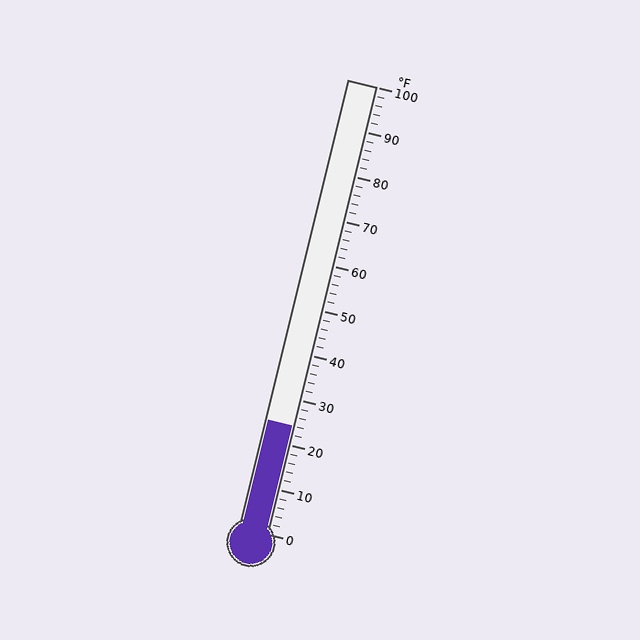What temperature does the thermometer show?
The thermometer shows approximately 24°F.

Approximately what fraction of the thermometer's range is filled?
The thermometer is filled to approximately 25% of its range.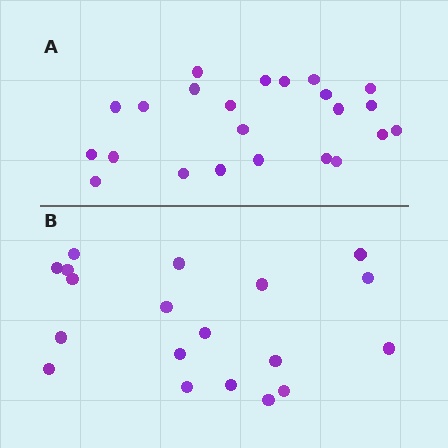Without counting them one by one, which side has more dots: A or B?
Region A (the top region) has more dots.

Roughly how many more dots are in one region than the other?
Region A has about 4 more dots than region B.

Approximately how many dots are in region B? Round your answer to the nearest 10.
About 20 dots. (The exact count is 19, which rounds to 20.)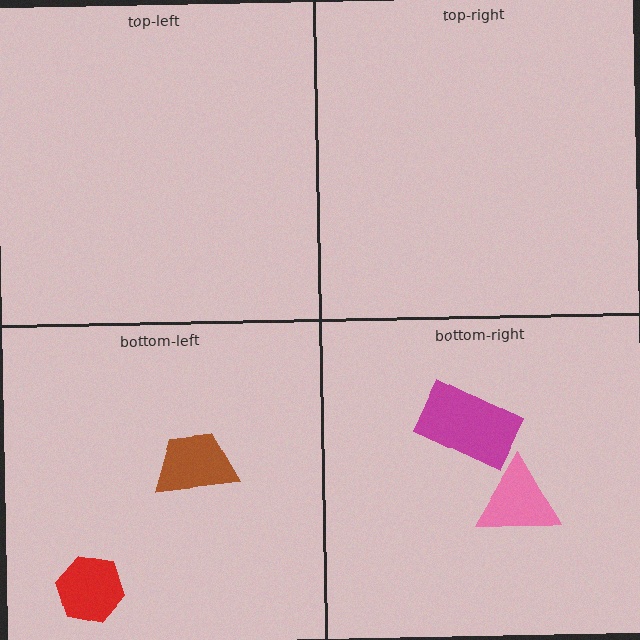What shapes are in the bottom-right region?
The pink triangle, the magenta rectangle.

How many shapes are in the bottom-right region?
2.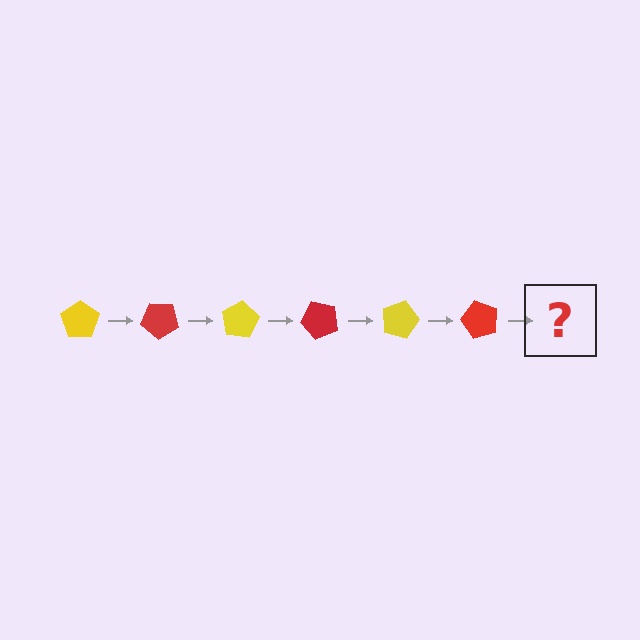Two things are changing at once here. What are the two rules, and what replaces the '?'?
The two rules are that it rotates 40 degrees each step and the color cycles through yellow and red. The '?' should be a yellow pentagon, rotated 240 degrees from the start.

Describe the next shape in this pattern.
It should be a yellow pentagon, rotated 240 degrees from the start.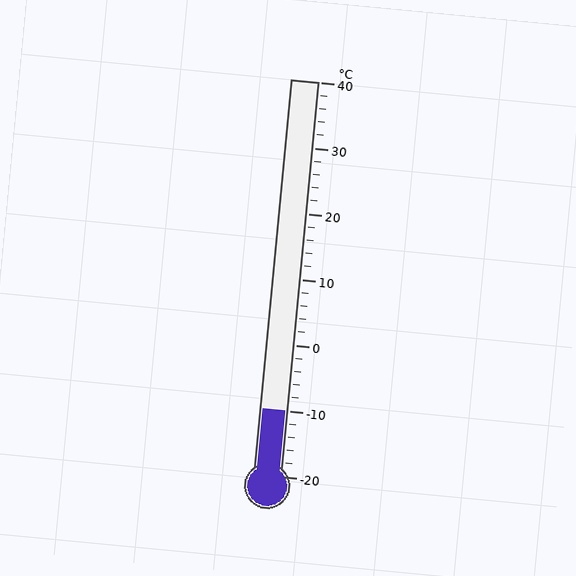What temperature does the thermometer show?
The thermometer shows approximately -10°C.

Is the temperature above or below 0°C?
The temperature is below 0°C.